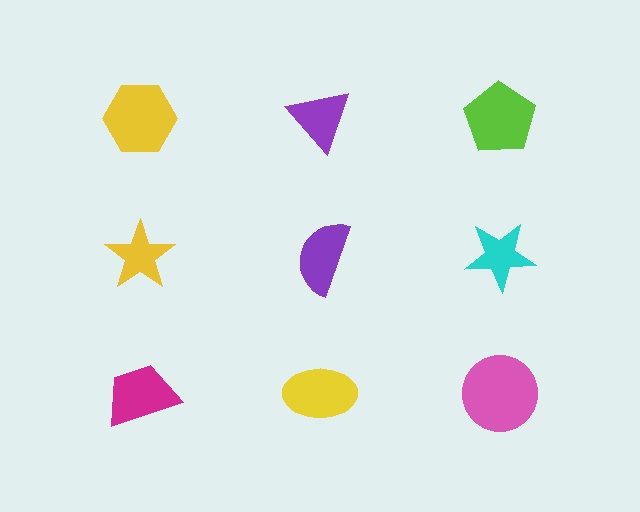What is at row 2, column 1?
A yellow star.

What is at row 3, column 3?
A pink circle.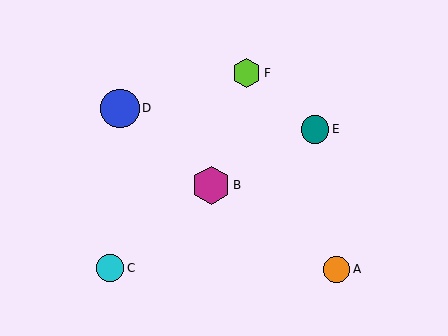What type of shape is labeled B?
Shape B is a magenta hexagon.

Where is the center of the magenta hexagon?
The center of the magenta hexagon is at (211, 185).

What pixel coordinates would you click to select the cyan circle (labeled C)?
Click at (110, 268) to select the cyan circle C.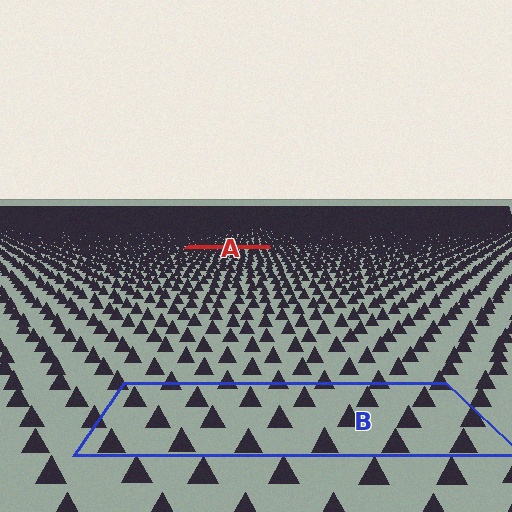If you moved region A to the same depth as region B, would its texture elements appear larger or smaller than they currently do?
They would appear larger. At a closer depth, the same texture elements are projected at a bigger on-screen size.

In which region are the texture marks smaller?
The texture marks are smaller in region A, because it is farther away.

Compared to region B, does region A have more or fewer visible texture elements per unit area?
Region A has more texture elements per unit area — they are packed more densely because it is farther away.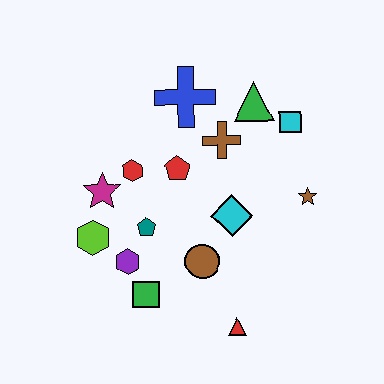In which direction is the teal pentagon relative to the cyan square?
The teal pentagon is to the left of the cyan square.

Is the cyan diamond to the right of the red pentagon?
Yes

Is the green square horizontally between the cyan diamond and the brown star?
No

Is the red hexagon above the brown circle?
Yes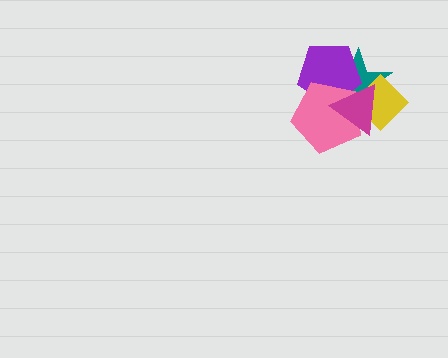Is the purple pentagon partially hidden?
Yes, it is partially covered by another shape.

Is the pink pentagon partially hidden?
Yes, it is partially covered by another shape.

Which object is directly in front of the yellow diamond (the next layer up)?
The pink pentagon is directly in front of the yellow diamond.